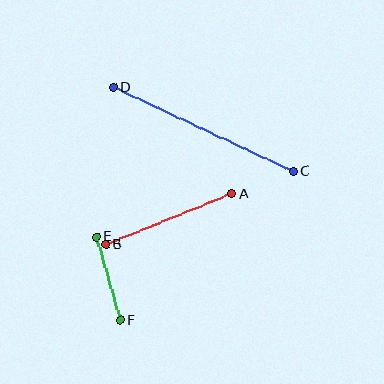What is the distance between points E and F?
The distance is approximately 87 pixels.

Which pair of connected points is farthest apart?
Points C and D are farthest apart.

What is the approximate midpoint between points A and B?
The midpoint is at approximately (169, 219) pixels.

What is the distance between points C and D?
The distance is approximately 199 pixels.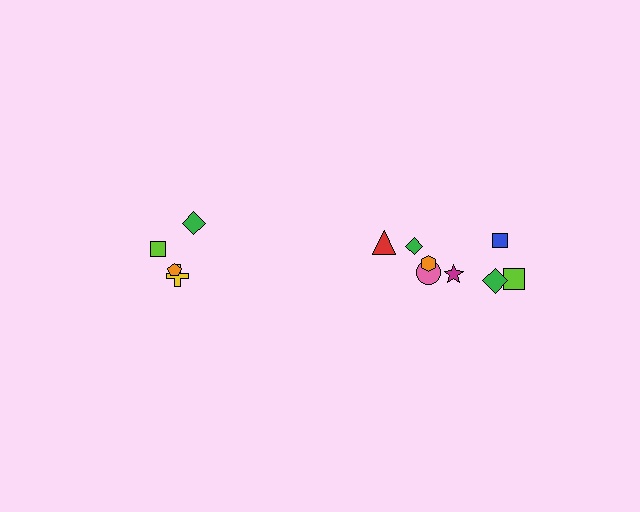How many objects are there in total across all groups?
There are 12 objects.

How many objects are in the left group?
There are 4 objects.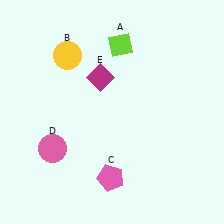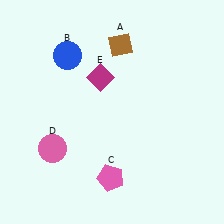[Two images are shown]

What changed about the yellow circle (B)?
In Image 1, B is yellow. In Image 2, it changed to blue.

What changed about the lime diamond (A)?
In Image 1, A is lime. In Image 2, it changed to brown.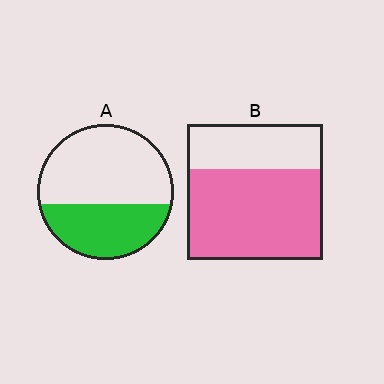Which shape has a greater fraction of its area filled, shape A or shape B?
Shape B.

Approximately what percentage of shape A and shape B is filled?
A is approximately 40% and B is approximately 65%.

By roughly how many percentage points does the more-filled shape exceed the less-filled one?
By roughly 30 percentage points (B over A).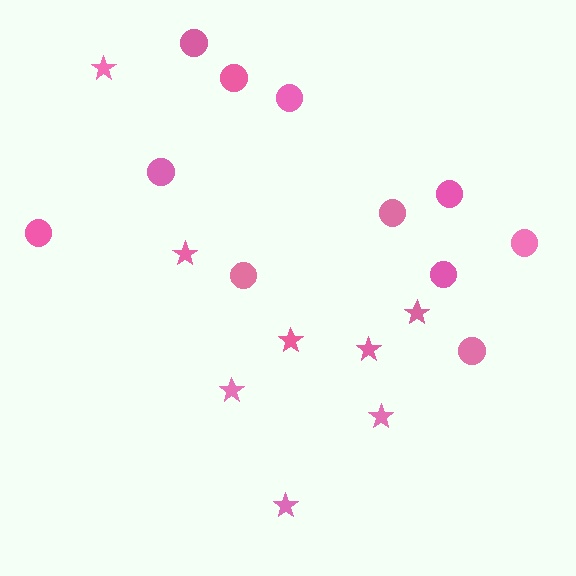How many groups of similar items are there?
There are 2 groups: one group of circles (11) and one group of stars (8).